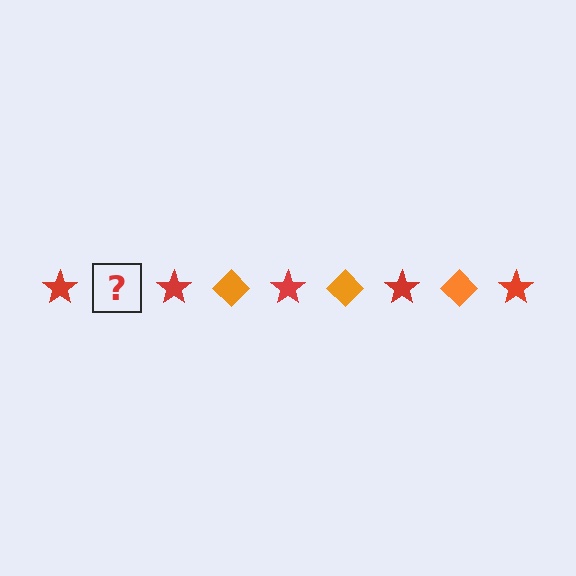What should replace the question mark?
The question mark should be replaced with an orange diamond.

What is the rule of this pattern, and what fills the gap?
The rule is that the pattern alternates between red star and orange diamond. The gap should be filled with an orange diamond.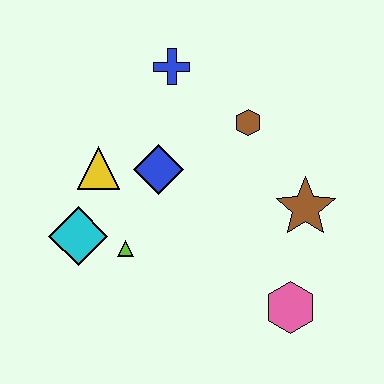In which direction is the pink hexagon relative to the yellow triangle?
The pink hexagon is to the right of the yellow triangle.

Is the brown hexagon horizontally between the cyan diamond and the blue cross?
No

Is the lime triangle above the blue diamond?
No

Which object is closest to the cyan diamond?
The lime triangle is closest to the cyan diamond.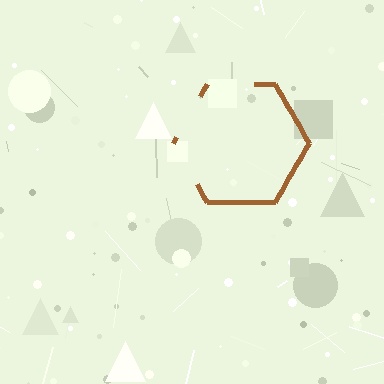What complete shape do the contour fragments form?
The contour fragments form a hexagon.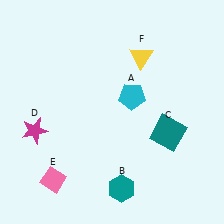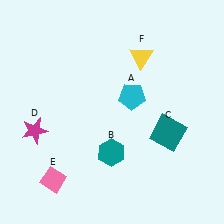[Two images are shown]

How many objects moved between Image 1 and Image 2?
1 object moved between the two images.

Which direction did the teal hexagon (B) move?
The teal hexagon (B) moved up.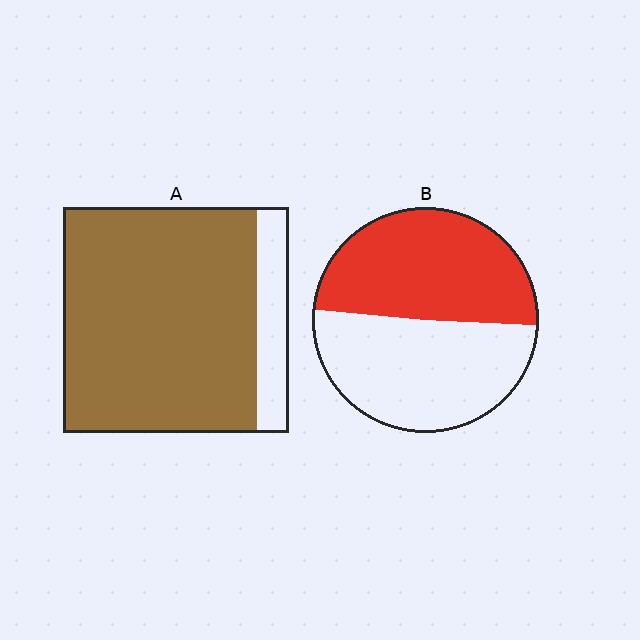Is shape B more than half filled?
Roughly half.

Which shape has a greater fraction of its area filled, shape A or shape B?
Shape A.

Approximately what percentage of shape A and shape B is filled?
A is approximately 85% and B is approximately 50%.